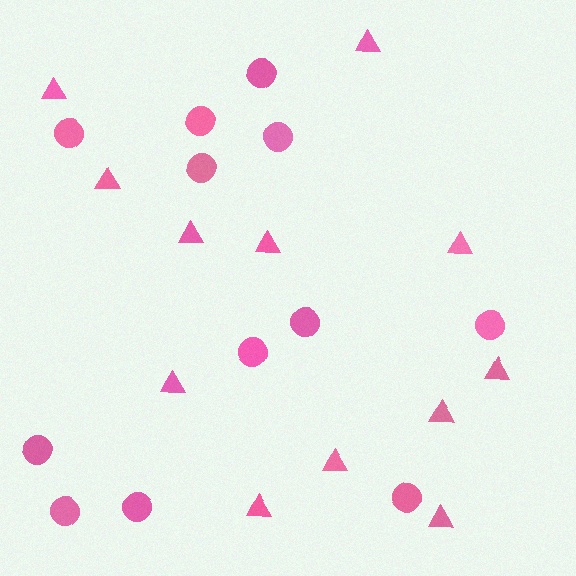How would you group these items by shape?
There are 2 groups: one group of triangles (12) and one group of circles (12).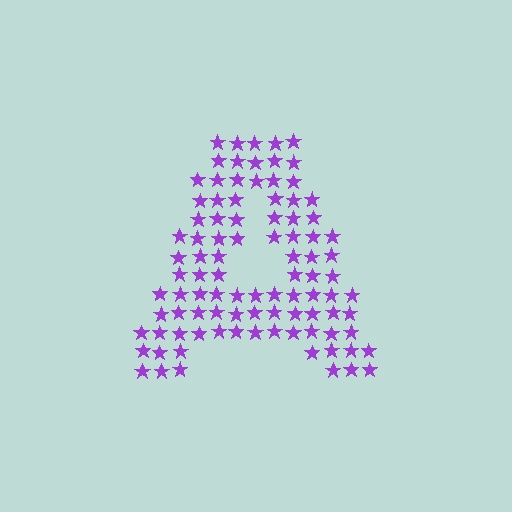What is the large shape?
The large shape is the letter A.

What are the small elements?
The small elements are stars.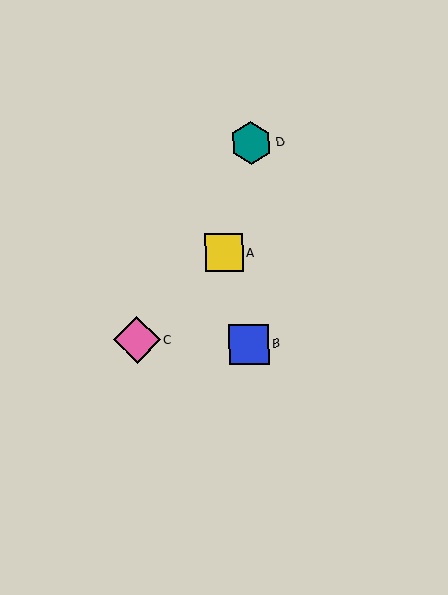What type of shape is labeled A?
Shape A is a yellow square.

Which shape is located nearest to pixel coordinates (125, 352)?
The pink diamond (labeled C) at (137, 340) is nearest to that location.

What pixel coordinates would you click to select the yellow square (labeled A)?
Click at (224, 253) to select the yellow square A.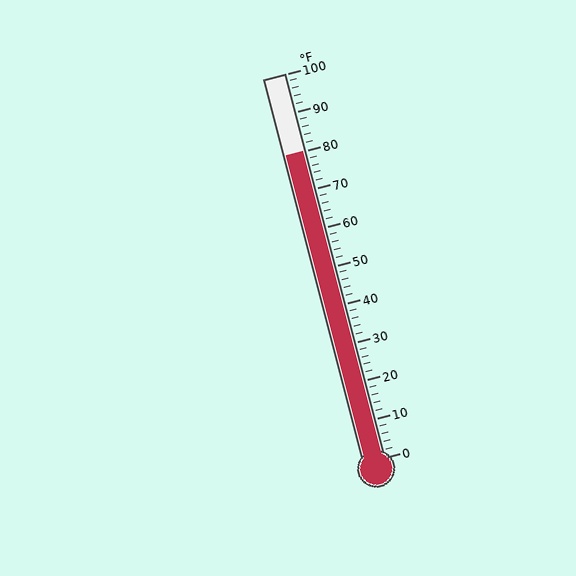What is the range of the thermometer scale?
The thermometer scale ranges from 0°F to 100°F.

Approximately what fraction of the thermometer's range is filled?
The thermometer is filled to approximately 80% of its range.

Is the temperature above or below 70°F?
The temperature is above 70°F.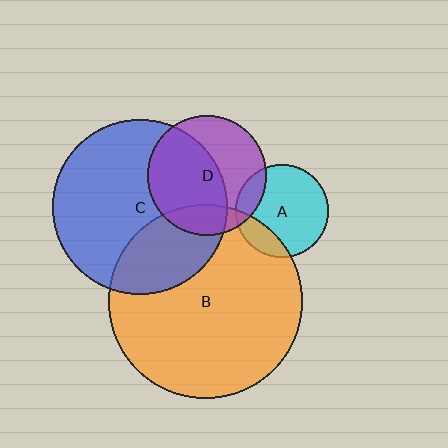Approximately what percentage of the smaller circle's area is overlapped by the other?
Approximately 55%.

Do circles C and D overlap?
Yes.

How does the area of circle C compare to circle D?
Approximately 2.2 times.